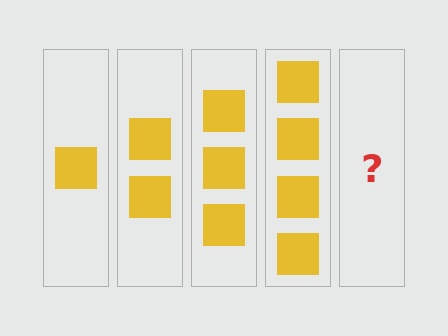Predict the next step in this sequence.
The next step is 5 squares.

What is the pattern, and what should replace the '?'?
The pattern is that each step adds one more square. The '?' should be 5 squares.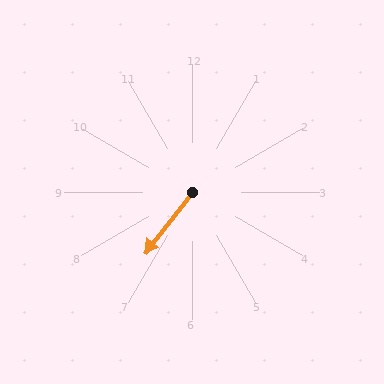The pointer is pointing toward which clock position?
Roughly 7 o'clock.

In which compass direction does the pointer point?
Southwest.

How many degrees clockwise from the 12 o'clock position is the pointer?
Approximately 218 degrees.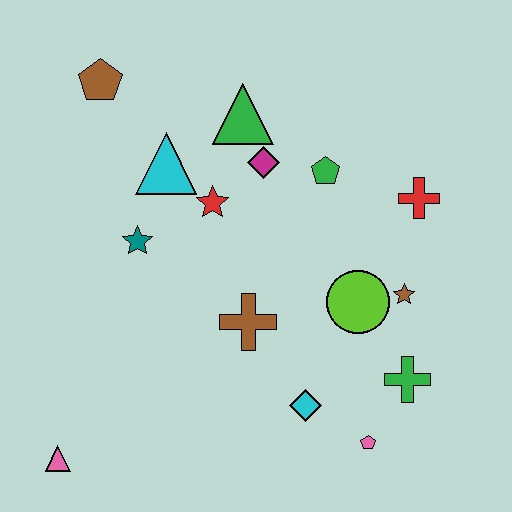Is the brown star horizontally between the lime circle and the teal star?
No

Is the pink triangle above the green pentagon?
No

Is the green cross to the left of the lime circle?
No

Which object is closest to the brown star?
The lime circle is closest to the brown star.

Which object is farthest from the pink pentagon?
The brown pentagon is farthest from the pink pentagon.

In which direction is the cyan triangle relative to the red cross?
The cyan triangle is to the left of the red cross.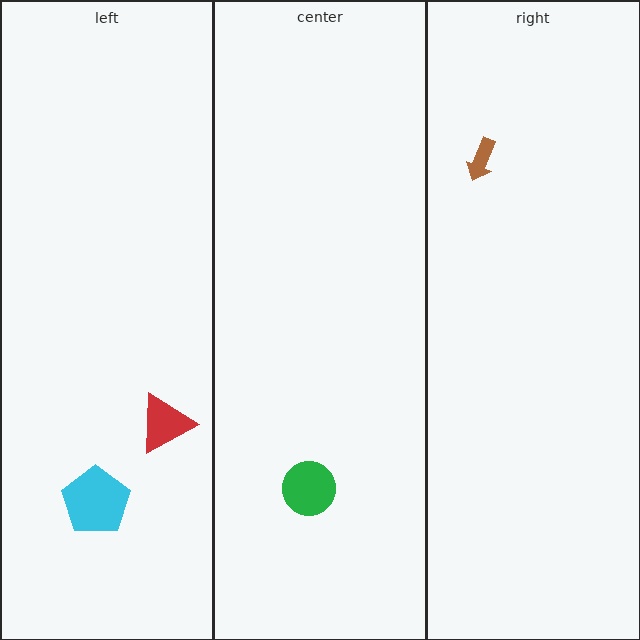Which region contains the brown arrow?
The right region.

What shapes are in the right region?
The brown arrow.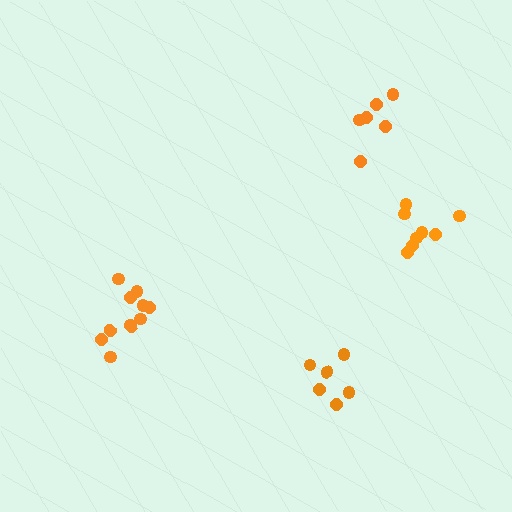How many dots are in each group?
Group 1: 11 dots, Group 2: 6 dots, Group 3: 8 dots, Group 4: 6 dots (31 total).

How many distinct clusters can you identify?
There are 4 distinct clusters.